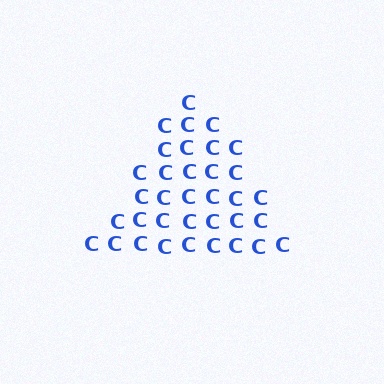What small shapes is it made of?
It is made of small letter C's.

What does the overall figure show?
The overall figure shows a triangle.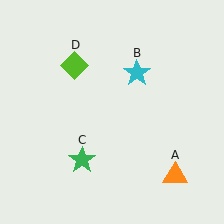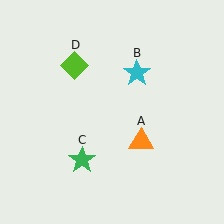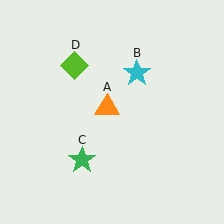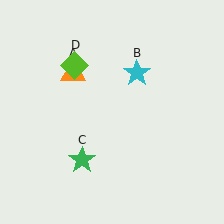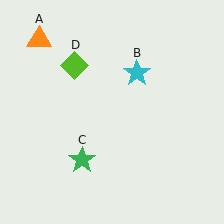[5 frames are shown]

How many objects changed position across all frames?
1 object changed position: orange triangle (object A).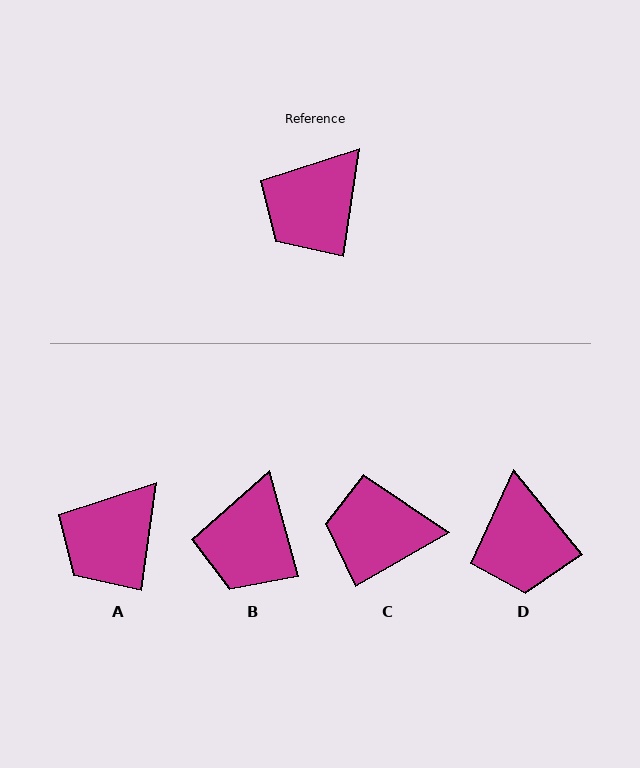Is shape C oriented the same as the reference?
No, it is off by about 52 degrees.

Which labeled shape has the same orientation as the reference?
A.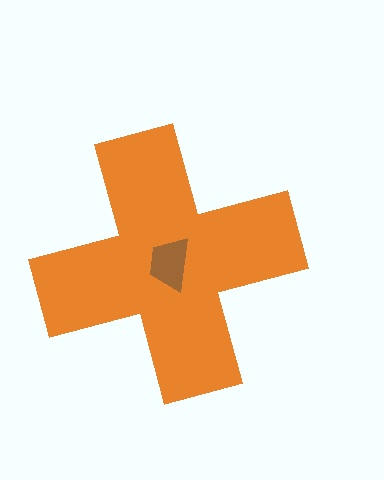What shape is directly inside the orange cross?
The brown trapezoid.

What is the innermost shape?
The brown trapezoid.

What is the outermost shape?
The orange cross.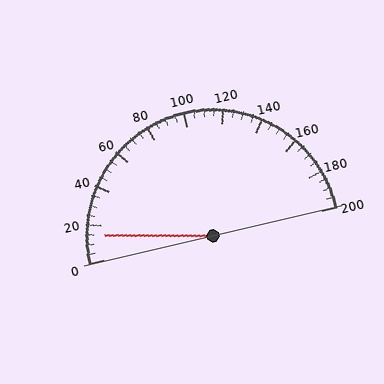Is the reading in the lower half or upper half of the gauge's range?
The reading is in the lower half of the range (0 to 200).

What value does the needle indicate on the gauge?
The needle indicates approximately 15.